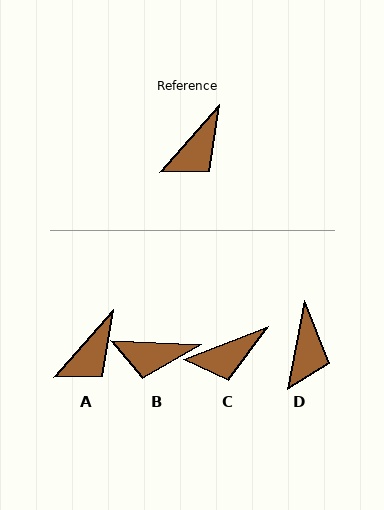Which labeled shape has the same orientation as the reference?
A.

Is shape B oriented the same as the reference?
No, it is off by about 51 degrees.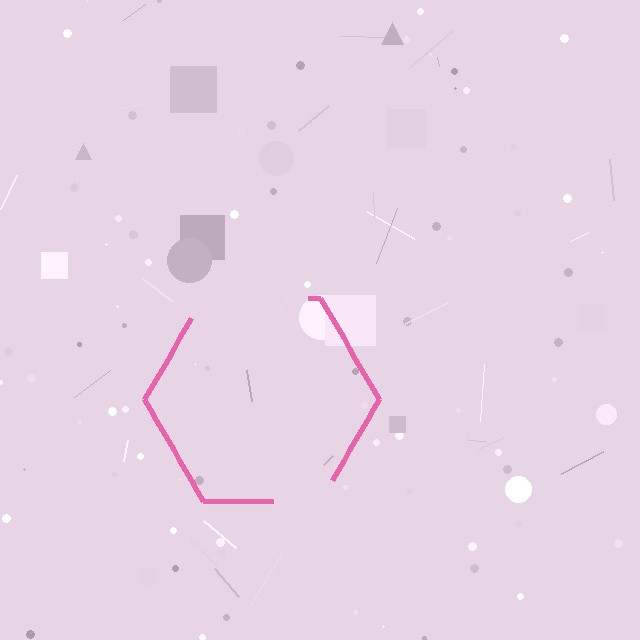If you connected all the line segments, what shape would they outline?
They would outline a hexagon.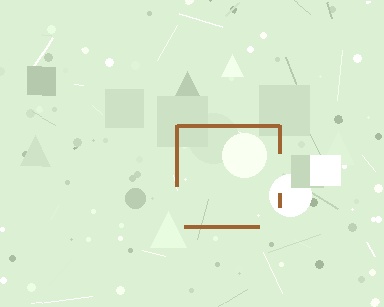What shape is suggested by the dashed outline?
The dashed outline suggests a square.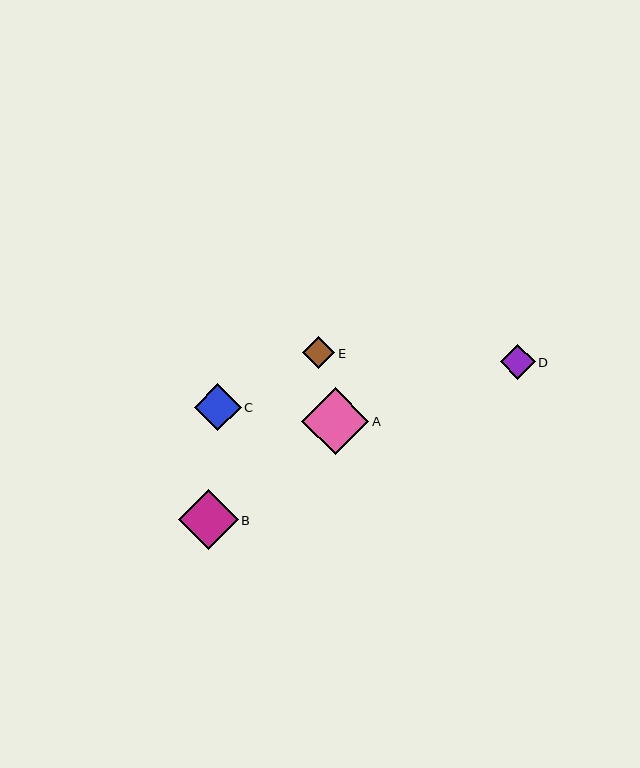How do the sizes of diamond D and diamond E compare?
Diamond D and diamond E are approximately the same size.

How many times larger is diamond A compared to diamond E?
Diamond A is approximately 2.1 times the size of diamond E.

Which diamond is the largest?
Diamond A is the largest with a size of approximately 67 pixels.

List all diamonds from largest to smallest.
From largest to smallest: A, B, C, D, E.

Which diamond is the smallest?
Diamond E is the smallest with a size of approximately 32 pixels.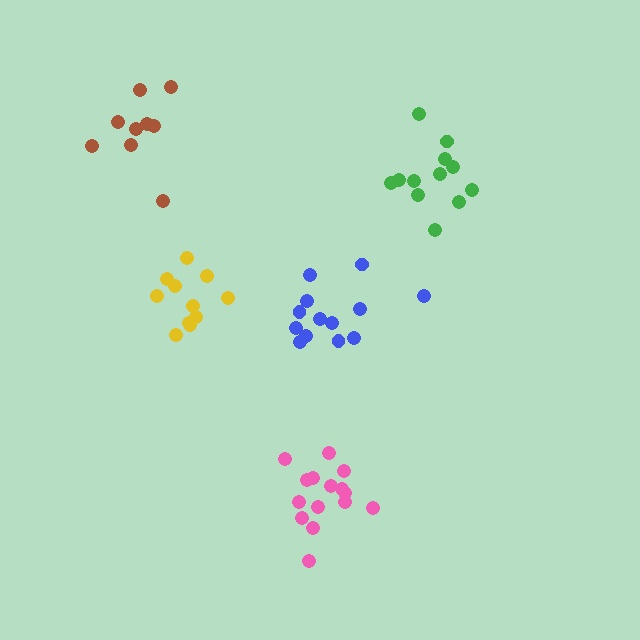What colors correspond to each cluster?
The clusters are colored: brown, green, pink, blue, yellow.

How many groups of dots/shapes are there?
There are 5 groups.